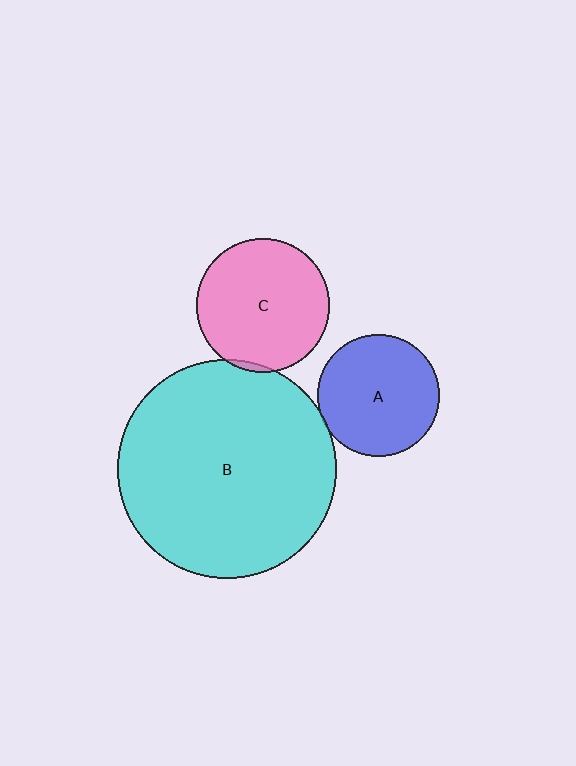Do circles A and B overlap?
Yes.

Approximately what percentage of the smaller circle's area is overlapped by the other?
Approximately 5%.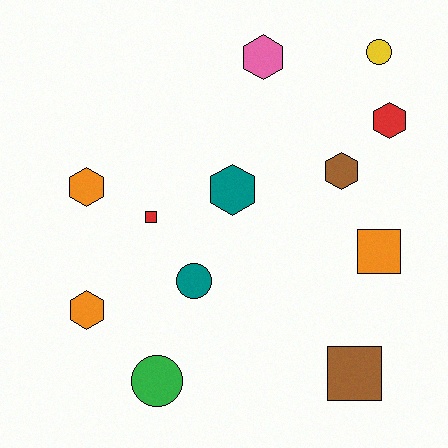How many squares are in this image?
There are 3 squares.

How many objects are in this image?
There are 12 objects.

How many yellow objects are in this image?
There is 1 yellow object.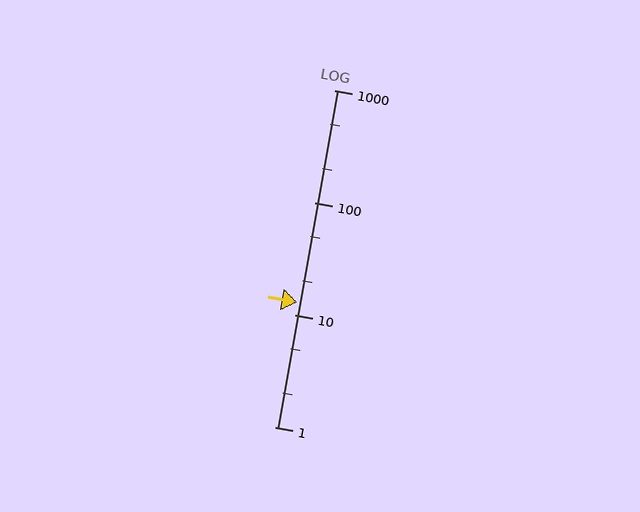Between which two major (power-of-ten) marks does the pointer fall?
The pointer is between 10 and 100.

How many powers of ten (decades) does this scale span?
The scale spans 3 decades, from 1 to 1000.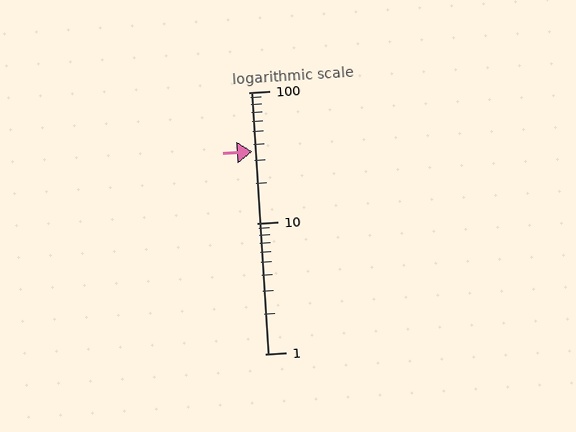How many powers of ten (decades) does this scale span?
The scale spans 2 decades, from 1 to 100.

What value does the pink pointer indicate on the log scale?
The pointer indicates approximately 35.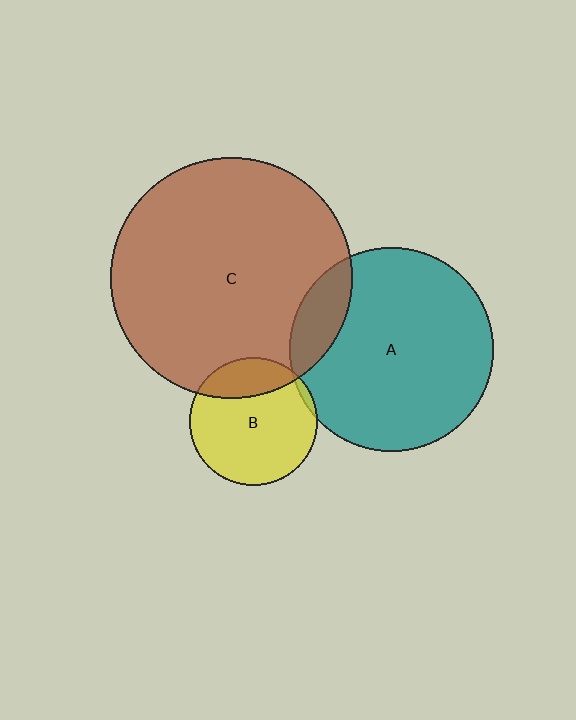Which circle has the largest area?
Circle C (brown).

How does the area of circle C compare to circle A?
Approximately 1.4 times.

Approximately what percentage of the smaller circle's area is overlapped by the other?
Approximately 5%.